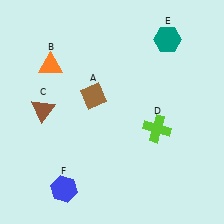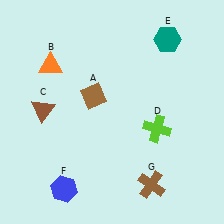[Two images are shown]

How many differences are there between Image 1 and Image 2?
There is 1 difference between the two images.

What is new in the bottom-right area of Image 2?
A brown cross (G) was added in the bottom-right area of Image 2.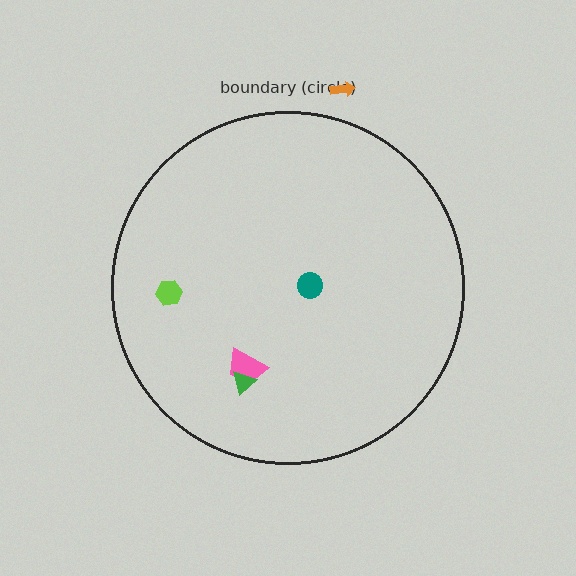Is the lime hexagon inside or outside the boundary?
Inside.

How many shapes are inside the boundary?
4 inside, 1 outside.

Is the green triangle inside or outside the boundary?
Inside.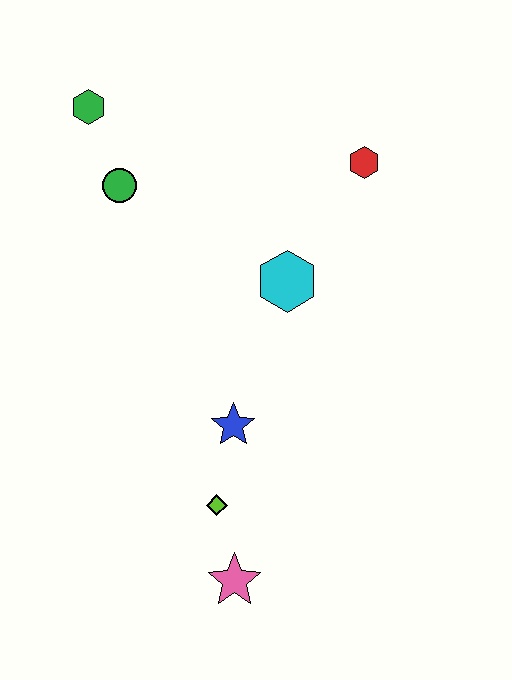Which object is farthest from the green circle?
The pink star is farthest from the green circle.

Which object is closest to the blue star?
The lime diamond is closest to the blue star.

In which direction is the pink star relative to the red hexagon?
The pink star is below the red hexagon.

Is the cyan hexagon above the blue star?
Yes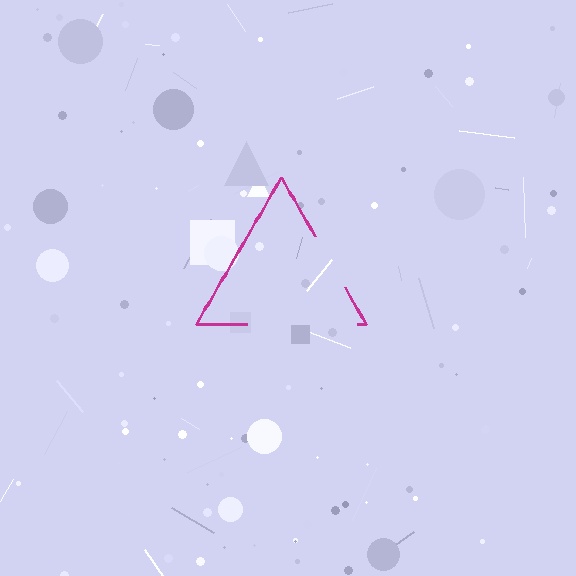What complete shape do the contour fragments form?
The contour fragments form a triangle.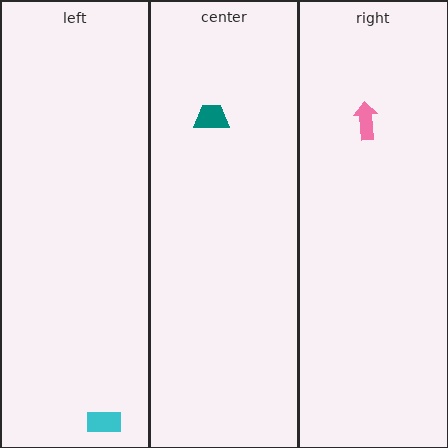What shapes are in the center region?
The teal trapezoid.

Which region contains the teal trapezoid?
The center region.